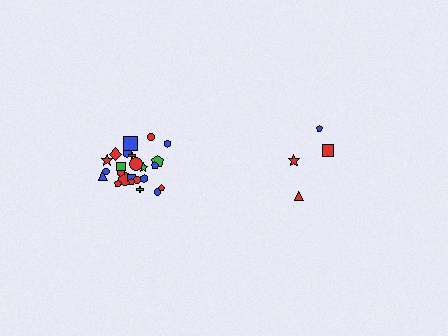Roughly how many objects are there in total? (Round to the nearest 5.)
Roughly 30 objects in total.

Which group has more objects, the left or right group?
The left group.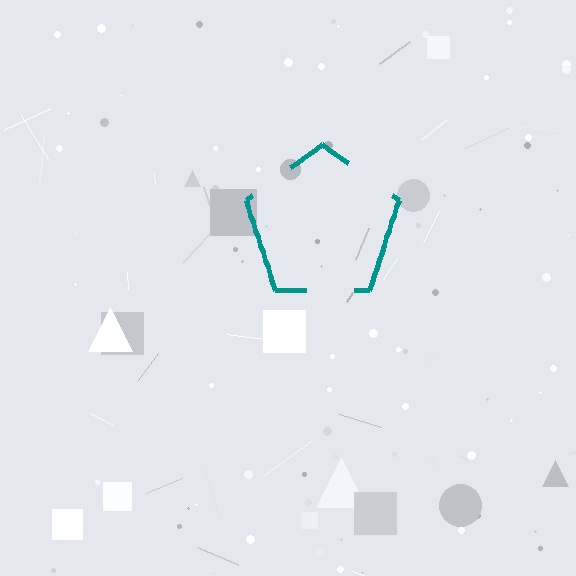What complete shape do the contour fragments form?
The contour fragments form a pentagon.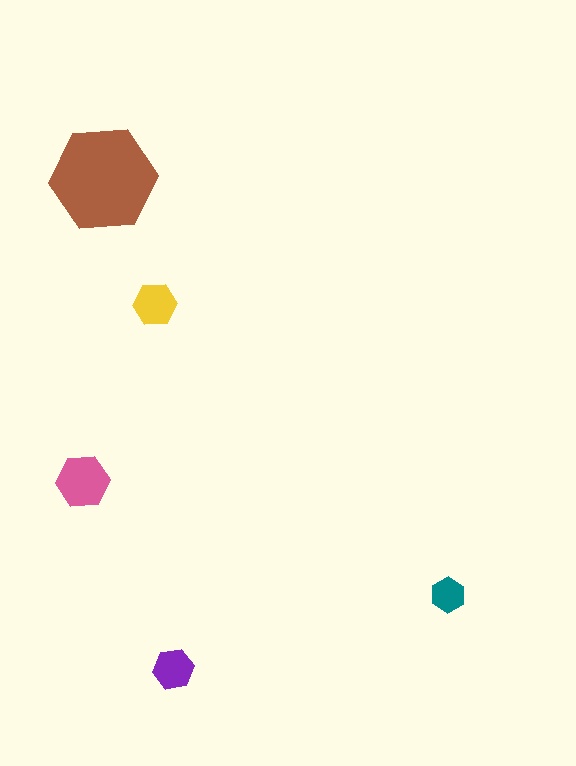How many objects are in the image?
There are 5 objects in the image.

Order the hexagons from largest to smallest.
the brown one, the pink one, the yellow one, the purple one, the teal one.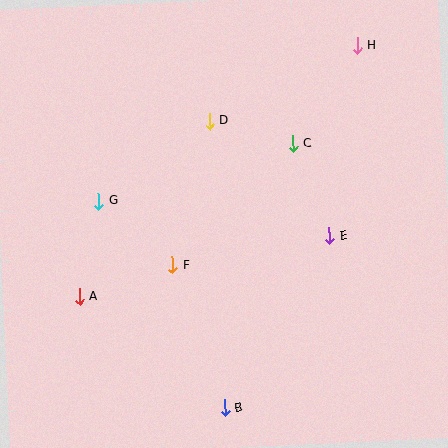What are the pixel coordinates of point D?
Point D is at (210, 121).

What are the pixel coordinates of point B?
Point B is at (225, 408).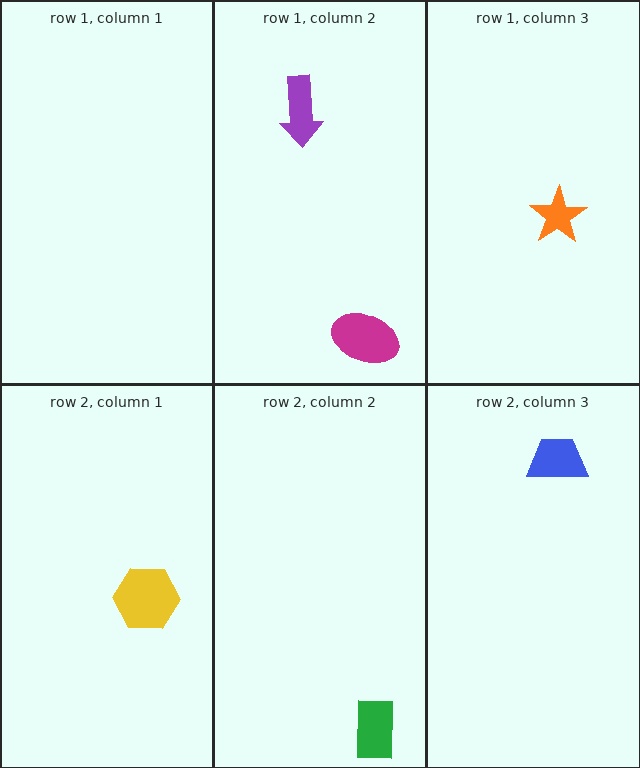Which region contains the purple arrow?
The row 1, column 2 region.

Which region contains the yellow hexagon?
The row 2, column 1 region.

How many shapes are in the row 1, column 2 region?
2.